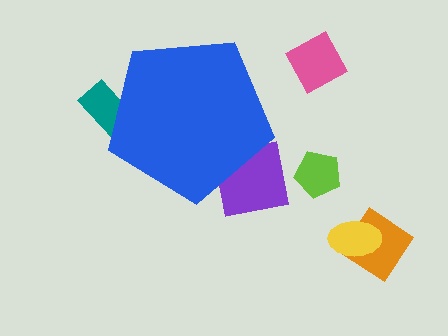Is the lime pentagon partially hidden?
No, the lime pentagon is fully visible.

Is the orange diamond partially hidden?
No, the orange diamond is fully visible.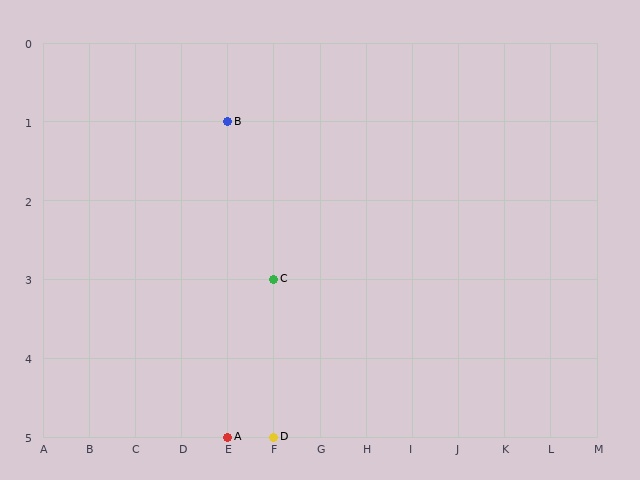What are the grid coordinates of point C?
Point C is at grid coordinates (F, 3).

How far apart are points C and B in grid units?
Points C and B are 1 column and 2 rows apart (about 2.2 grid units diagonally).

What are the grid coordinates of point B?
Point B is at grid coordinates (E, 1).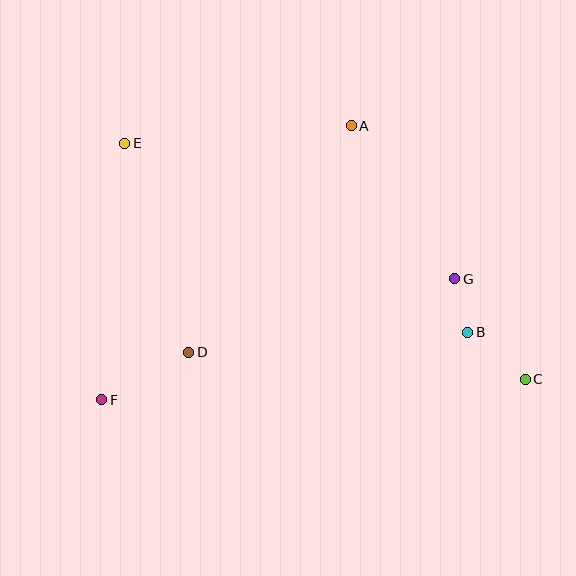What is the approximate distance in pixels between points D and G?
The distance between D and G is approximately 276 pixels.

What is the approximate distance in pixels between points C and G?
The distance between C and G is approximately 123 pixels.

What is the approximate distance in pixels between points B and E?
The distance between B and E is approximately 392 pixels.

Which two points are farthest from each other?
Points C and E are farthest from each other.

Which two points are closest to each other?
Points B and G are closest to each other.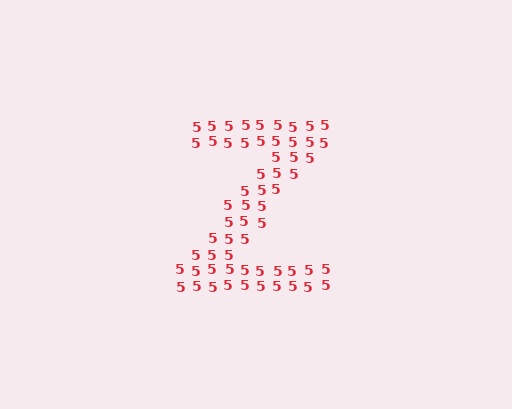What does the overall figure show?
The overall figure shows the letter Z.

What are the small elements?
The small elements are digit 5's.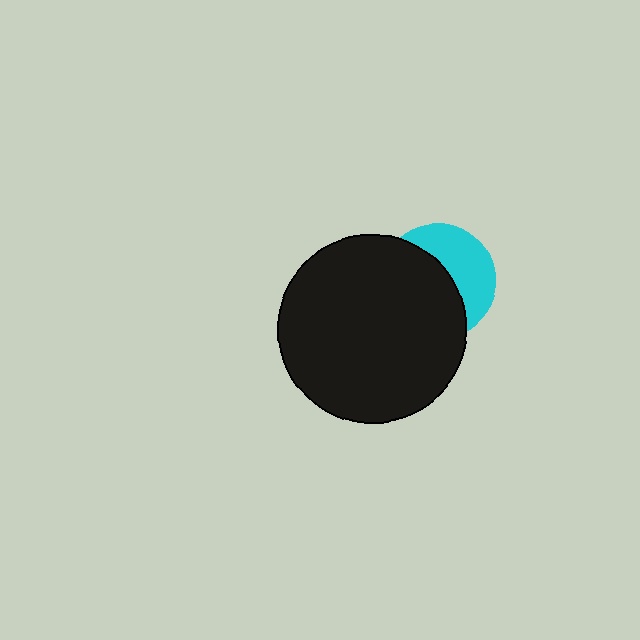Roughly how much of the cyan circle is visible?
A small part of it is visible (roughly 42%).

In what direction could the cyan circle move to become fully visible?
The cyan circle could move right. That would shift it out from behind the black circle entirely.